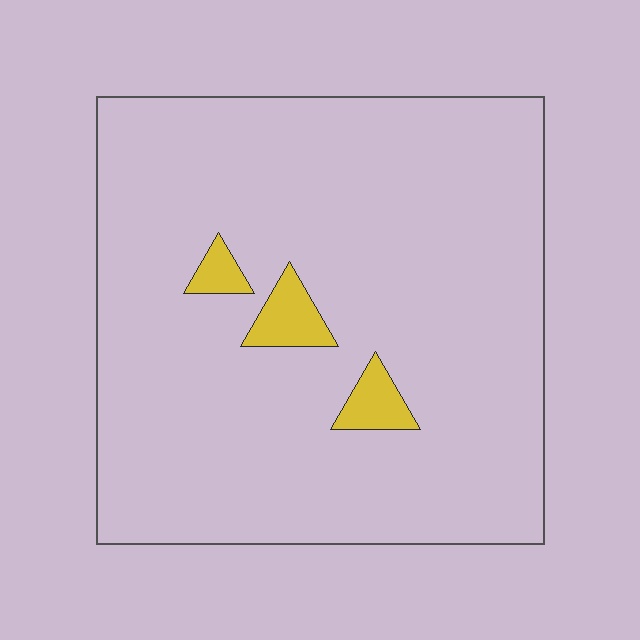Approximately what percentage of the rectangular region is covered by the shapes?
Approximately 5%.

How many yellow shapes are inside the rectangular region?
3.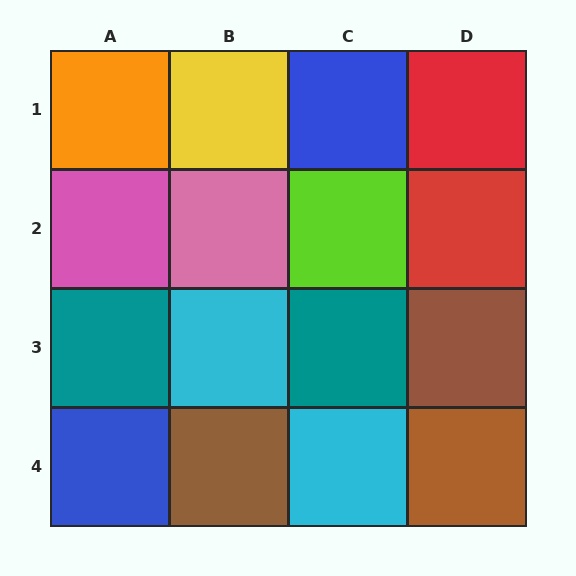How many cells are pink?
2 cells are pink.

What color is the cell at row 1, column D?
Red.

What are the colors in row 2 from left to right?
Pink, pink, lime, red.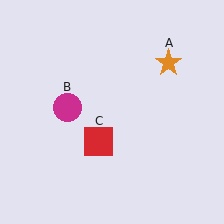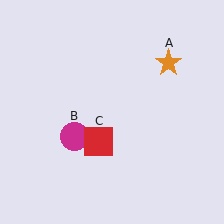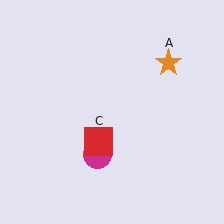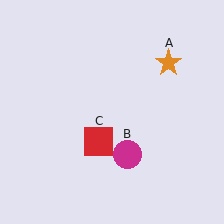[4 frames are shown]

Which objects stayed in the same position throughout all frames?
Orange star (object A) and red square (object C) remained stationary.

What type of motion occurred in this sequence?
The magenta circle (object B) rotated counterclockwise around the center of the scene.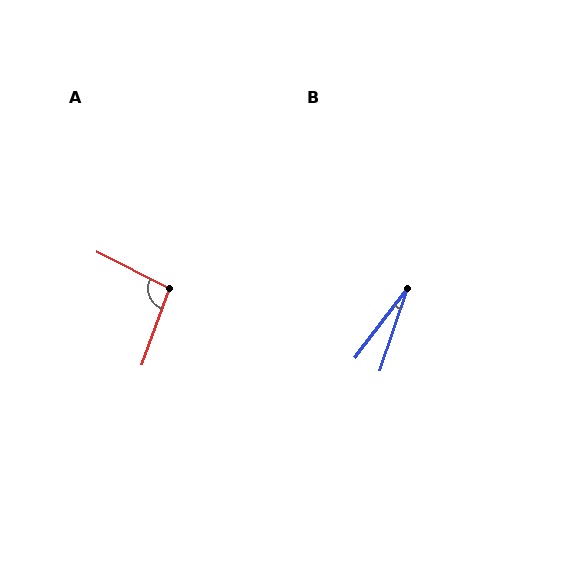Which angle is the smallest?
B, at approximately 19 degrees.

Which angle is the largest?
A, at approximately 97 degrees.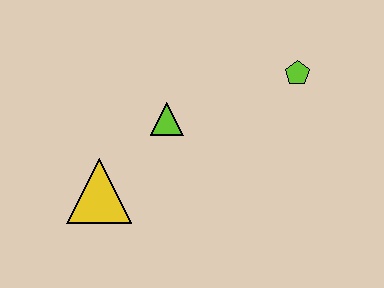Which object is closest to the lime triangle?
The yellow triangle is closest to the lime triangle.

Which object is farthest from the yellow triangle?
The lime pentagon is farthest from the yellow triangle.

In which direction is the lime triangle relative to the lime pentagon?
The lime triangle is to the left of the lime pentagon.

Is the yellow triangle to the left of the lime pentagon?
Yes